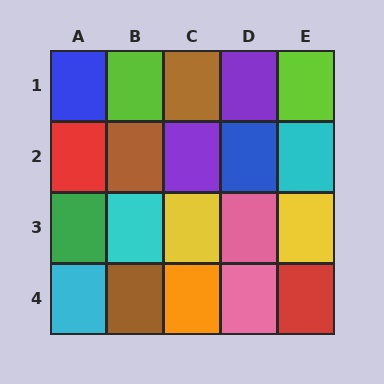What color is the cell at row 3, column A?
Green.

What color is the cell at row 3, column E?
Yellow.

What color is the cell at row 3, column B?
Cyan.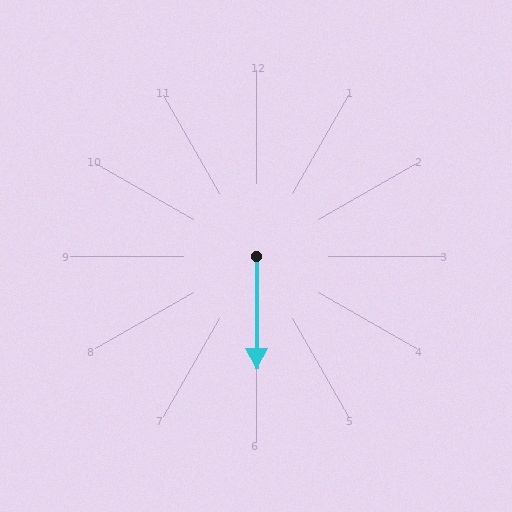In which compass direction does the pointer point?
South.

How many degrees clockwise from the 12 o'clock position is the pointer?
Approximately 180 degrees.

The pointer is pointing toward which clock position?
Roughly 6 o'clock.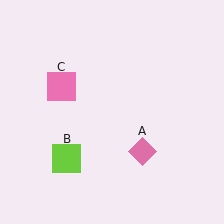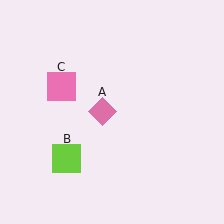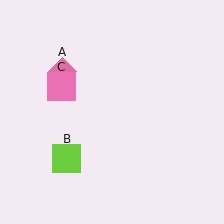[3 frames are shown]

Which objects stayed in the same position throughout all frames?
Lime square (object B) and pink square (object C) remained stationary.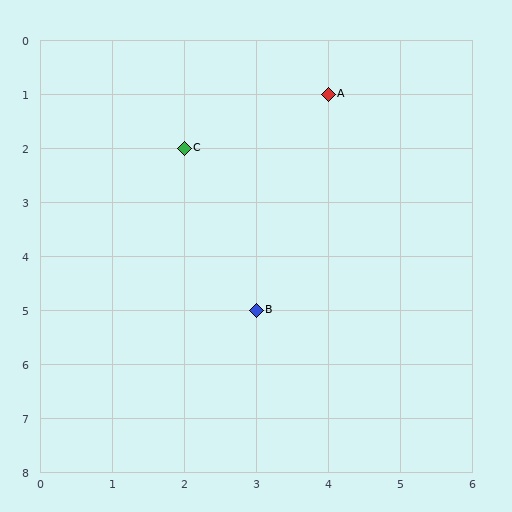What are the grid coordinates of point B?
Point B is at grid coordinates (3, 5).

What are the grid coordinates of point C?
Point C is at grid coordinates (2, 2).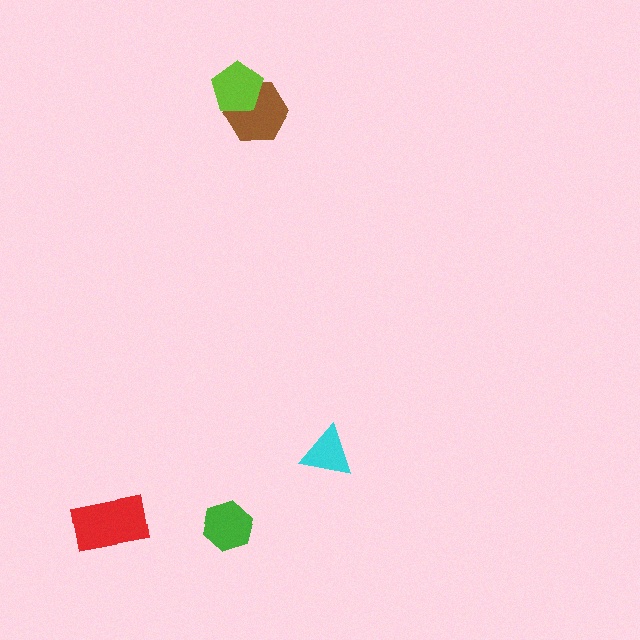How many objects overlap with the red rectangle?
0 objects overlap with the red rectangle.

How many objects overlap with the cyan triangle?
0 objects overlap with the cyan triangle.